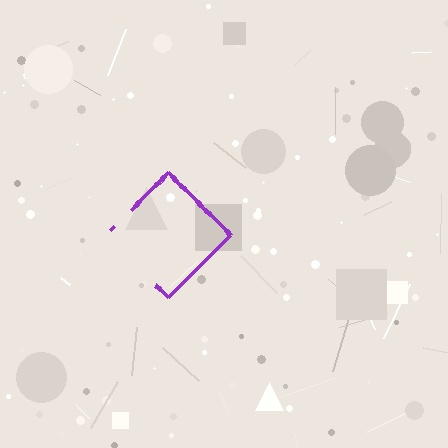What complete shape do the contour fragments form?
The contour fragments form a diamond.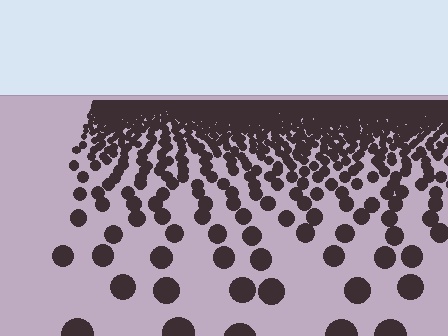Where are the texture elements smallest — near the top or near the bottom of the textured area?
Near the top.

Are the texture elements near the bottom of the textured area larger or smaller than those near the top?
Larger. Near the bottom, elements are closer to the viewer and appear at a bigger on-screen size.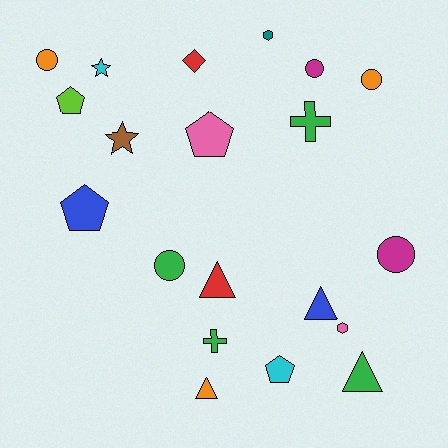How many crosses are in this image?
There are 2 crosses.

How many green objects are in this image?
There are 4 green objects.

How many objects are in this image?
There are 20 objects.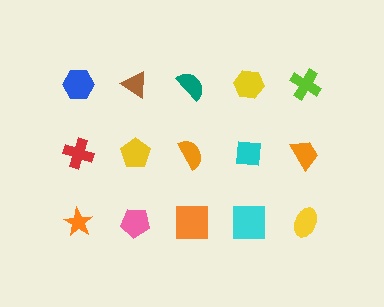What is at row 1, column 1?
A blue hexagon.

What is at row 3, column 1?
An orange star.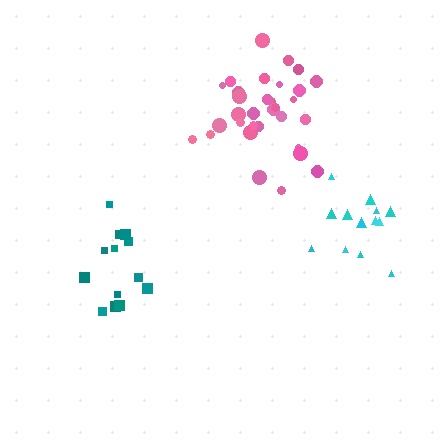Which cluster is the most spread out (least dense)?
Cyan.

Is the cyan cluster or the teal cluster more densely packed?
Teal.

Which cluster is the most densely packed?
Pink.